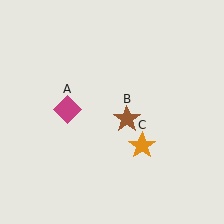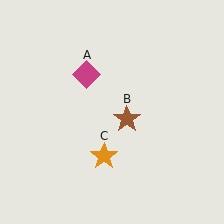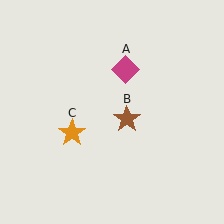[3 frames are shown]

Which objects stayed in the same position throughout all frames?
Brown star (object B) remained stationary.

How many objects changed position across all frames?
2 objects changed position: magenta diamond (object A), orange star (object C).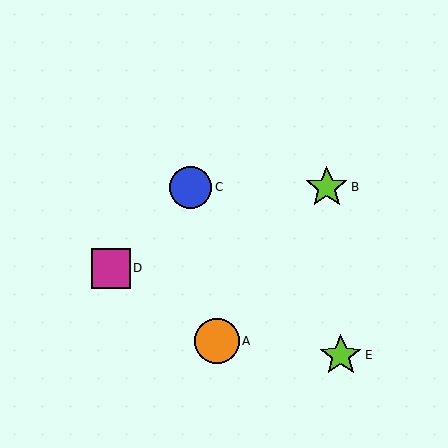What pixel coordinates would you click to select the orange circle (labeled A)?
Click at (217, 341) to select the orange circle A.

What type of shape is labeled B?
Shape B is a lime star.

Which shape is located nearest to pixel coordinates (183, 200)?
The blue circle (labeled C) at (191, 187) is nearest to that location.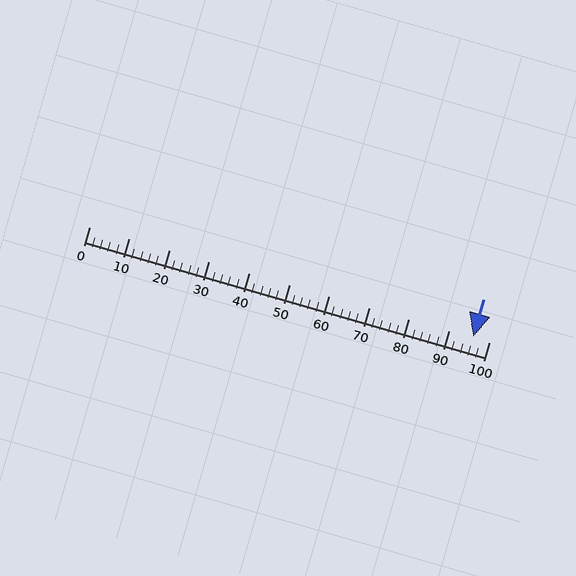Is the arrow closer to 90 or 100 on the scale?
The arrow is closer to 100.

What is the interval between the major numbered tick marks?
The major tick marks are spaced 10 units apart.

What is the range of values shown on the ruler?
The ruler shows values from 0 to 100.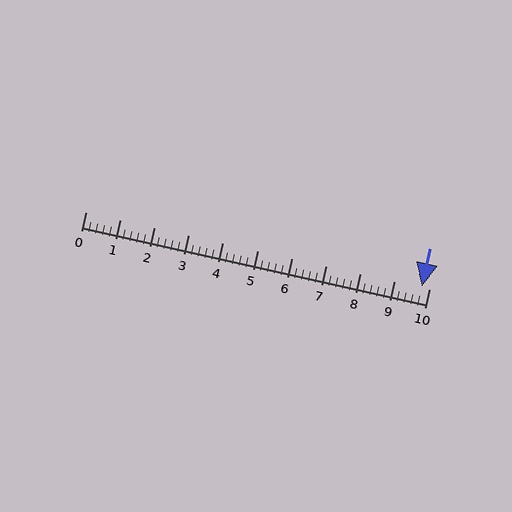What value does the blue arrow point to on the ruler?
The blue arrow points to approximately 9.8.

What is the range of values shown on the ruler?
The ruler shows values from 0 to 10.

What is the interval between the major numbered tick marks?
The major tick marks are spaced 1 units apart.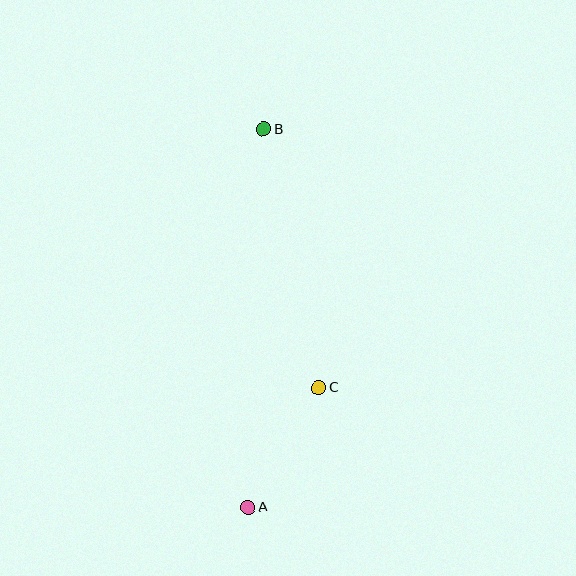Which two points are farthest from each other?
Points A and B are farthest from each other.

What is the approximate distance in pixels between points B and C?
The distance between B and C is approximately 264 pixels.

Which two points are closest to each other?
Points A and C are closest to each other.